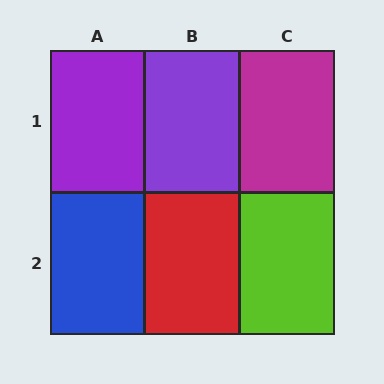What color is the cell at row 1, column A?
Purple.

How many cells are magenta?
1 cell is magenta.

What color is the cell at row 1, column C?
Magenta.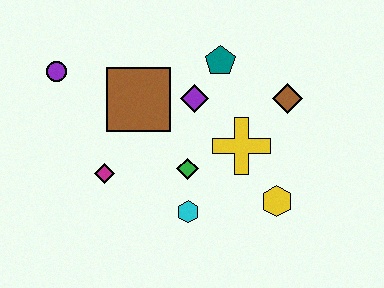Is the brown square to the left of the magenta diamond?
No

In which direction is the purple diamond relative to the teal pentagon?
The purple diamond is below the teal pentagon.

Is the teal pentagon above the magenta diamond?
Yes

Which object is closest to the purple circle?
The brown square is closest to the purple circle.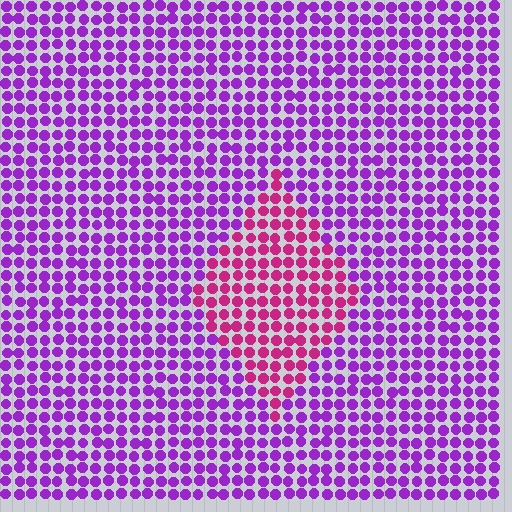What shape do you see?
I see a diamond.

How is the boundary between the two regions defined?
The boundary is defined purely by a slight shift in hue (about 42 degrees). Spacing, size, and orientation are identical on both sides.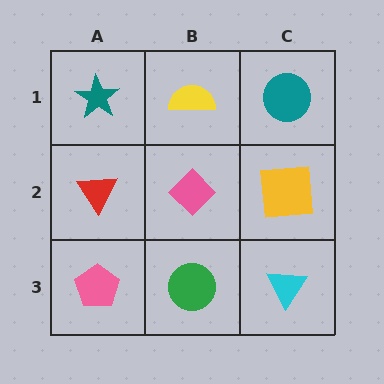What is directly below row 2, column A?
A pink pentagon.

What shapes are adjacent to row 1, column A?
A red triangle (row 2, column A), a yellow semicircle (row 1, column B).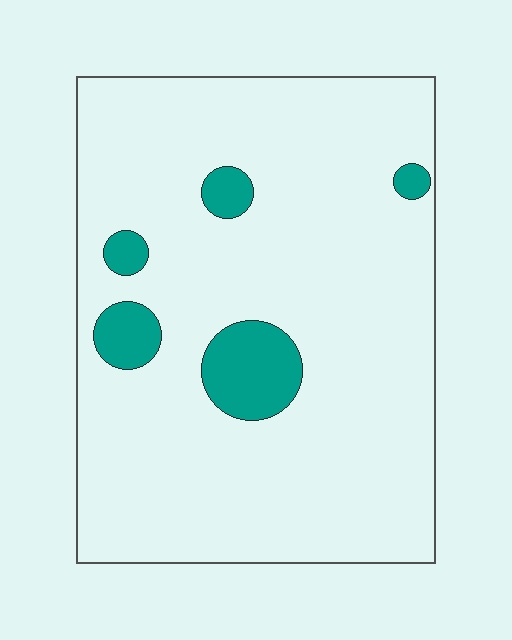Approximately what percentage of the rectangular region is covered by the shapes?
Approximately 10%.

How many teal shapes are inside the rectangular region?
5.